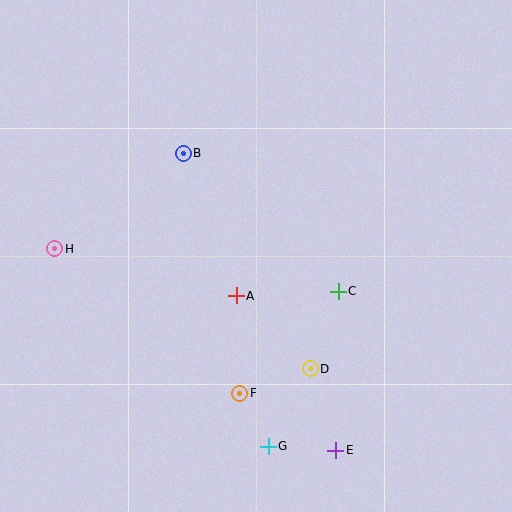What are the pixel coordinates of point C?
Point C is at (338, 291).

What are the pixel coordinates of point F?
Point F is at (240, 393).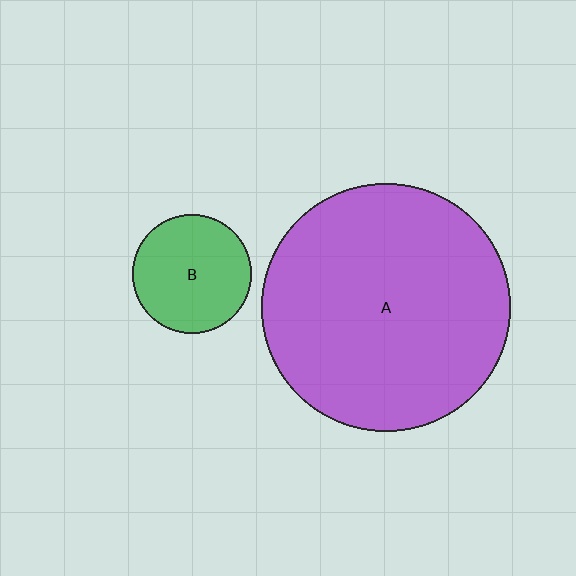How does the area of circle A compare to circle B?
Approximately 4.4 times.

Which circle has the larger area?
Circle A (purple).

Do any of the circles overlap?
No, none of the circles overlap.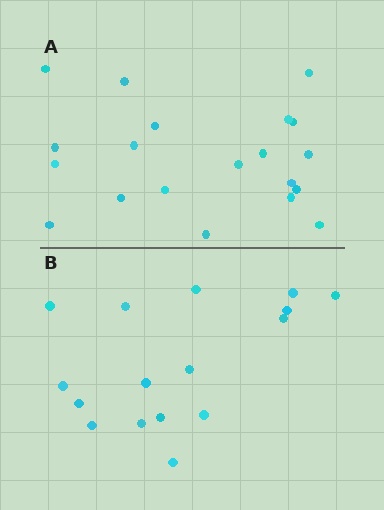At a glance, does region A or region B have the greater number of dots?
Region A (the top region) has more dots.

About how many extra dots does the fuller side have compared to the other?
Region A has about 4 more dots than region B.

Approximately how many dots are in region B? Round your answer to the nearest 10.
About 20 dots. (The exact count is 16, which rounds to 20.)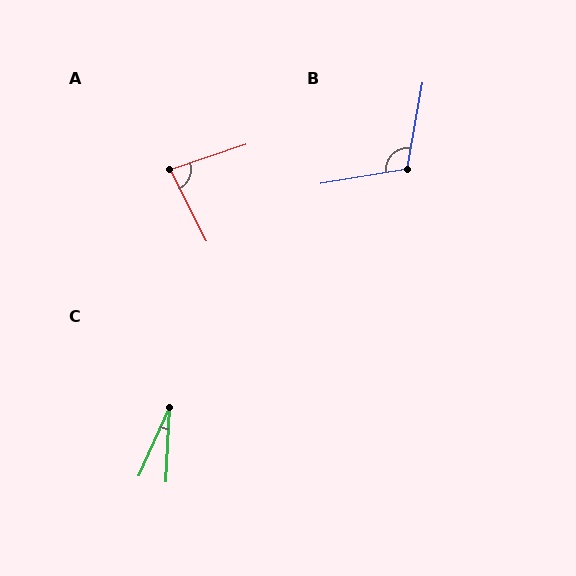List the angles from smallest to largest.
C (21°), A (81°), B (109°).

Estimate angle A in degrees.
Approximately 81 degrees.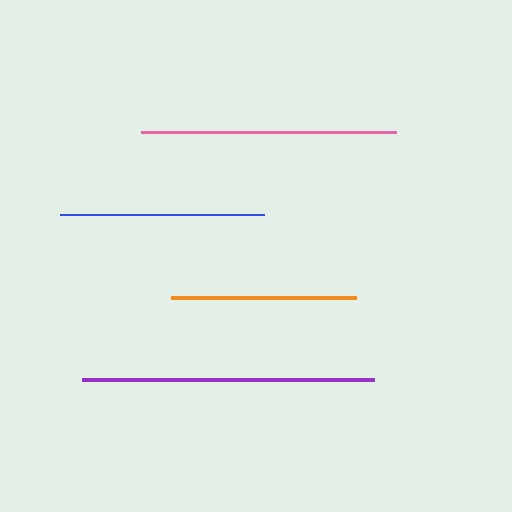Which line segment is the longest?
The purple line is the longest at approximately 292 pixels.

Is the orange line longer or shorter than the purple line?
The purple line is longer than the orange line.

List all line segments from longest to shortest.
From longest to shortest: purple, pink, blue, orange.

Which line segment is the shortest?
The orange line is the shortest at approximately 184 pixels.